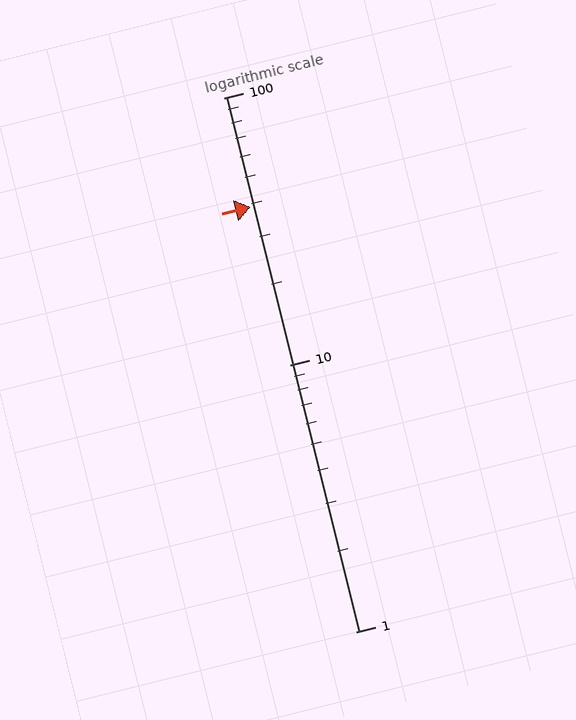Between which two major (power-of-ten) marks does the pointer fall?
The pointer is between 10 and 100.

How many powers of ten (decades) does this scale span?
The scale spans 2 decades, from 1 to 100.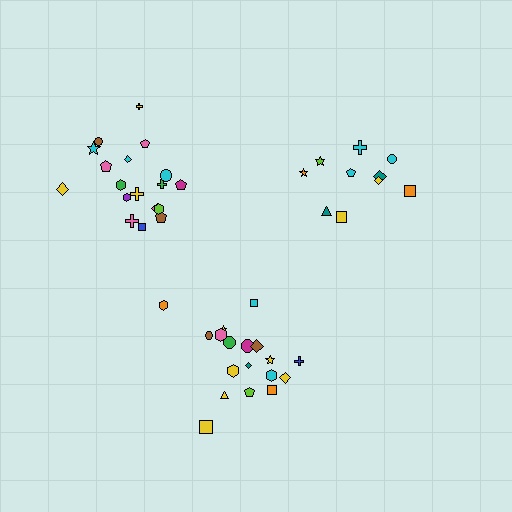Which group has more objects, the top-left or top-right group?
The top-left group.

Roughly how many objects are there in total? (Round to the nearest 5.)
Roughly 45 objects in total.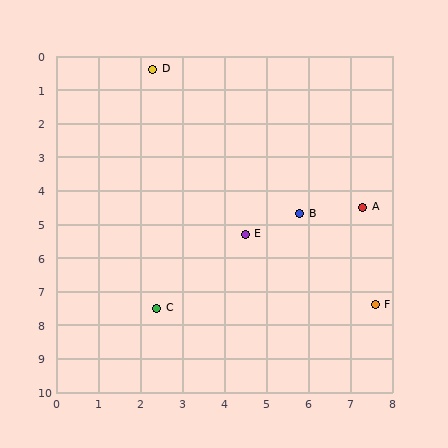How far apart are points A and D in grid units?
Points A and D are about 6.5 grid units apart.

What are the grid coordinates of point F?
Point F is at approximately (7.6, 7.4).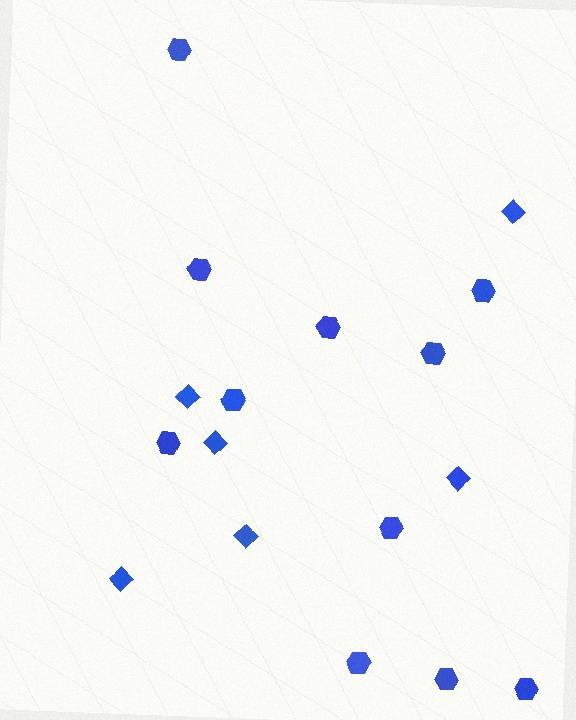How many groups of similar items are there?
There are 2 groups: one group of diamonds (6) and one group of hexagons (11).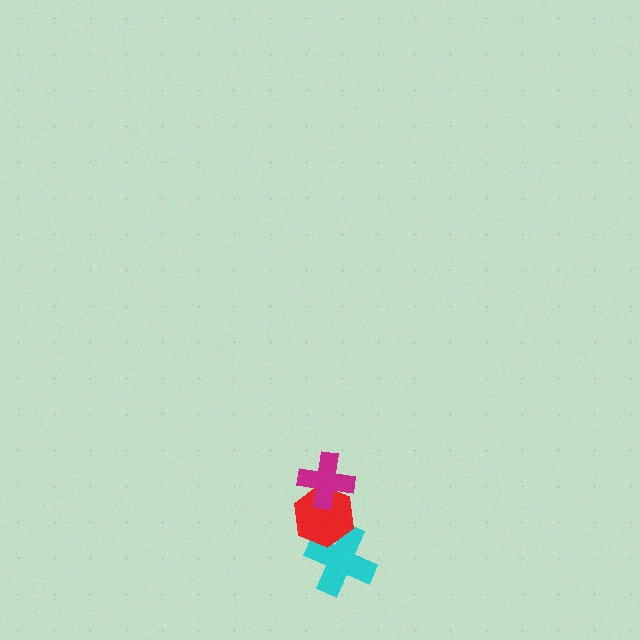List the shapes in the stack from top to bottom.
From top to bottom: the magenta cross, the red hexagon, the cyan cross.